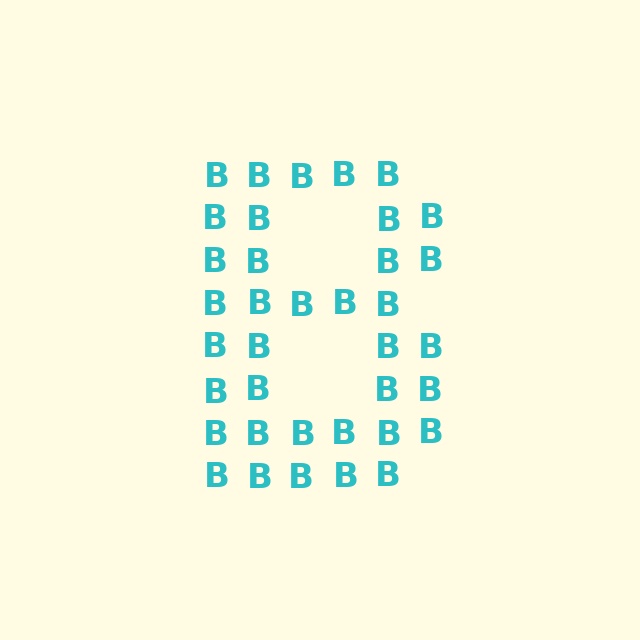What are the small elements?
The small elements are letter B's.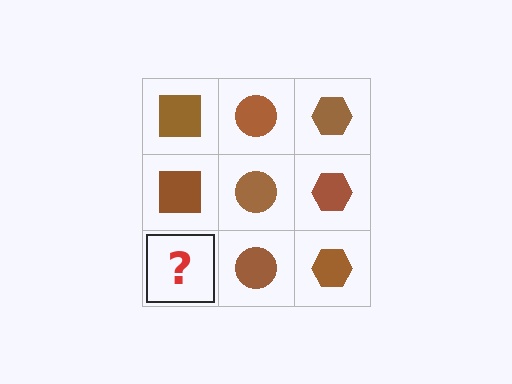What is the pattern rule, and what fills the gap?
The rule is that each column has a consistent shape. The gap should be filled with a brown square.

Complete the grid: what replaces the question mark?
The question mark should be replaced with a brown square.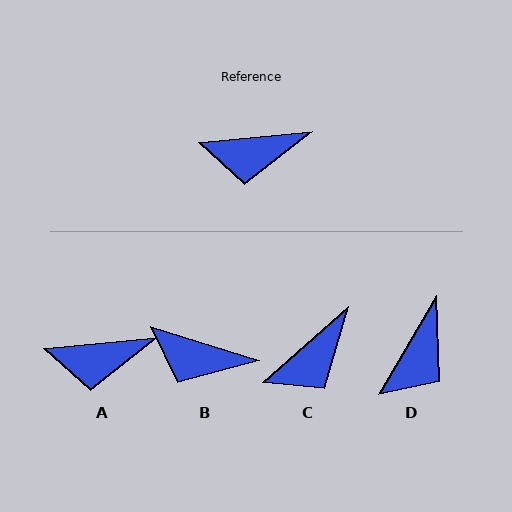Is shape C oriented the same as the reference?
No, it is off by about 36 degrees.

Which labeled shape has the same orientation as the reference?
A.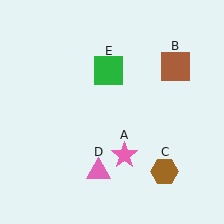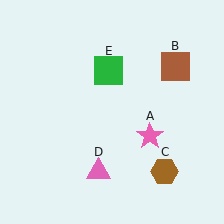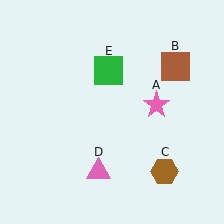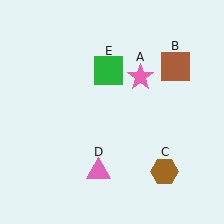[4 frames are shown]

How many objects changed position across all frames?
1 object changed position: pink star (object A).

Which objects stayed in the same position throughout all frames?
Brown square (object B) and brown hexagon (object C) and pink triangle (object D) and green square (object E) remained stationary.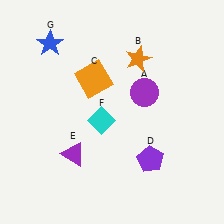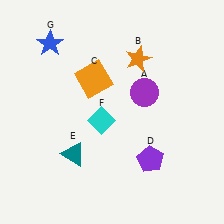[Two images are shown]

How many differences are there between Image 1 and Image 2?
There is 1 difference between the two images.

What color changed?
The triangle (E) changed from purple in Image 1 to teal in Image 2.